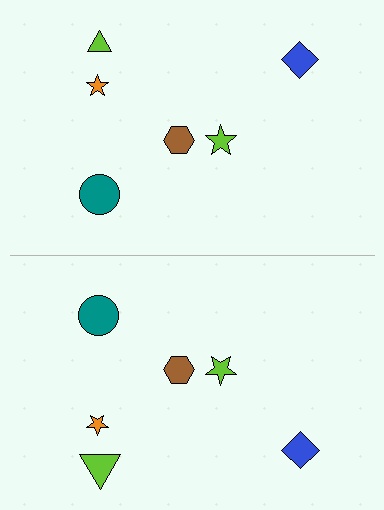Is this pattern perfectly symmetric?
No, the pattern is not perfectly symmetric. The lime triangle on the bottom side has a different size than its mirror counterpart.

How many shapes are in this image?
There are 12 shapes in this image.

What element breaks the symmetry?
The lime triangle on the bottom side has a different size than its mirror counterpart.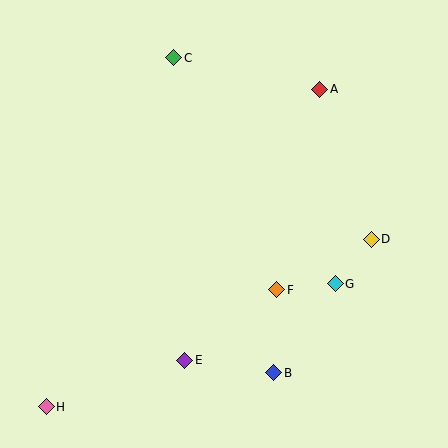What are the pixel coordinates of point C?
Point C is at (174, 58).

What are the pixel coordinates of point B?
Point B is at (274, 373).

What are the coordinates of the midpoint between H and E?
The midpoint between H and E is at (116, 384).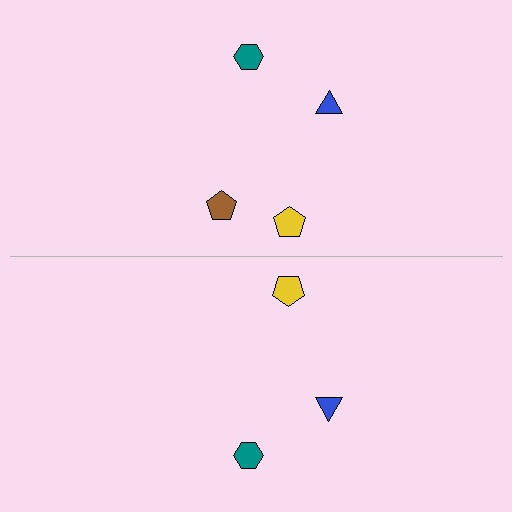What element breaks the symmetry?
A brown pentagon is missing from the bottom side.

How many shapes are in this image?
There are 7 shapes in this image.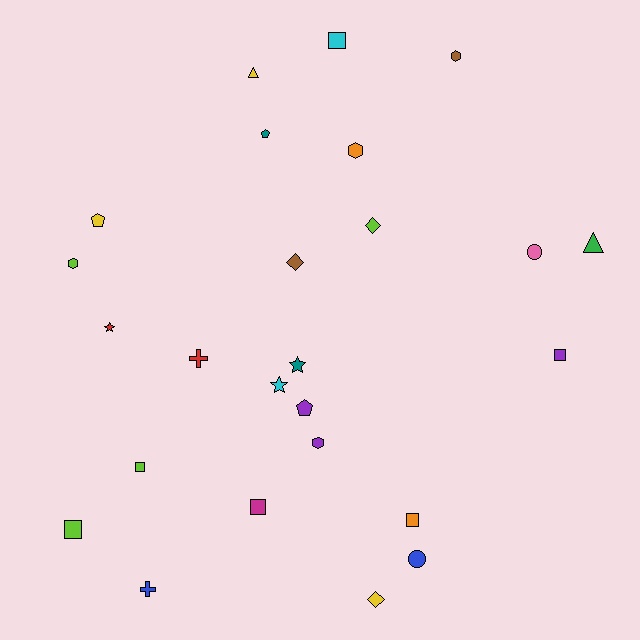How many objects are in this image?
There are 25 objects.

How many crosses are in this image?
There are 2 crosses.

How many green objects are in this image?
There is 1 green object.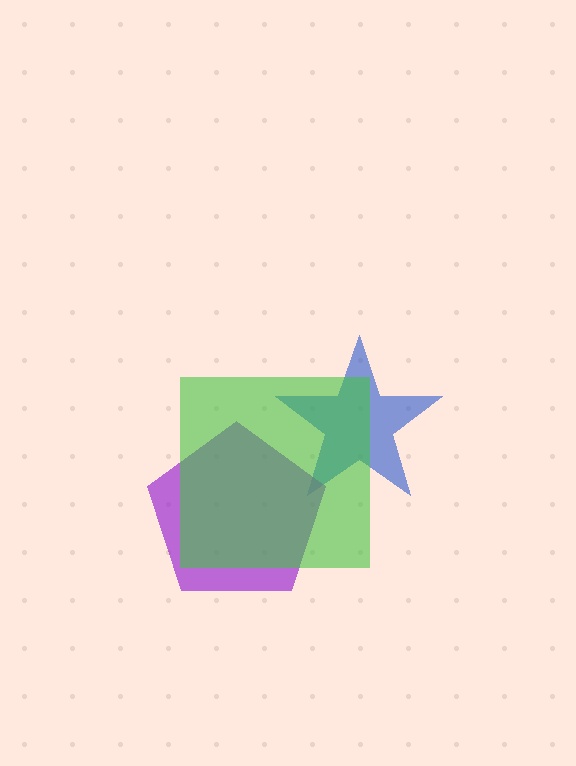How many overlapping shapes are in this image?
There are 3 overlapping shapes in the image.